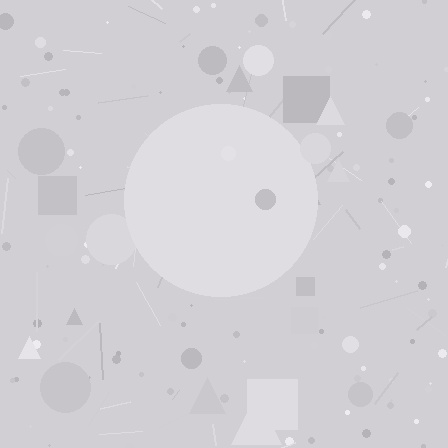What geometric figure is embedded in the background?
A circle is embedded in the background.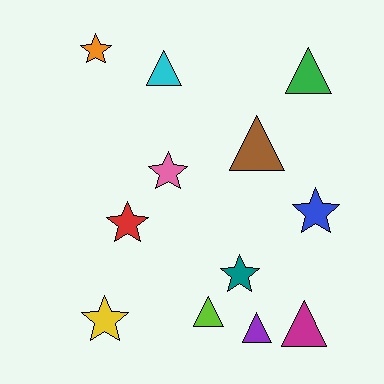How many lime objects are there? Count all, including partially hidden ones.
There is 1 lime object.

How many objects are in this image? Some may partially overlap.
There are 12 objects.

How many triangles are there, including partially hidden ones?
There are 6 triangles.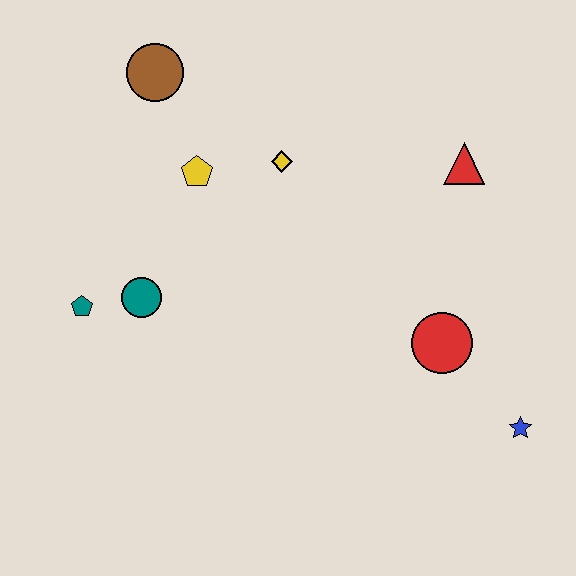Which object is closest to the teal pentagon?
The teal circle is closest to the teal pentagon.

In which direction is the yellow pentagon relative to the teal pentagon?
The yellow pentagon is above the teal pentagon.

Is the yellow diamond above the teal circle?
Yes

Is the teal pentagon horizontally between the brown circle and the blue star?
No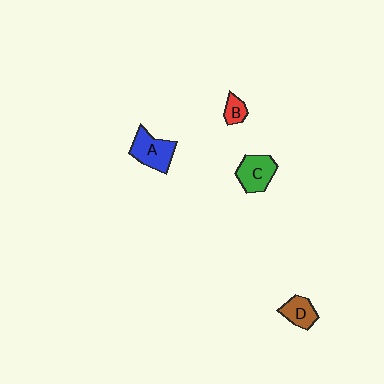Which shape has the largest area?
Shape A (blue).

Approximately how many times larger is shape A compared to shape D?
Approximately 1.5 times.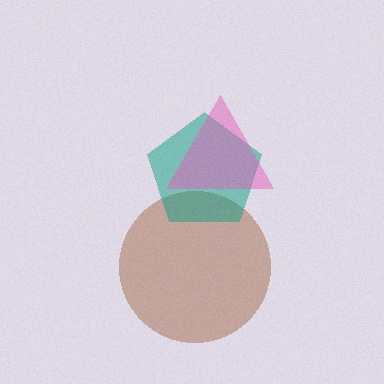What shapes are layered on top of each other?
The layered shapes are: a brown circle, a teal pentagon, a pink triangle.